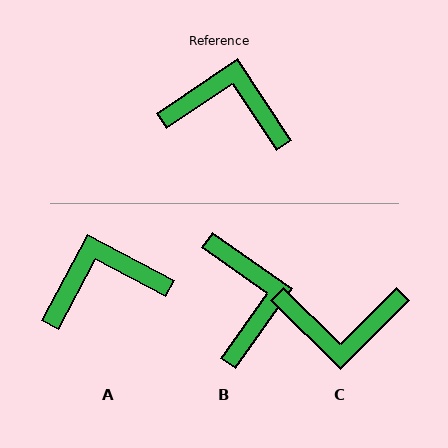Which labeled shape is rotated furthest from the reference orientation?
C, about 168 degrees away.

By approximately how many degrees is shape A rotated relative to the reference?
Approximately 28 degrees counter-clockwise.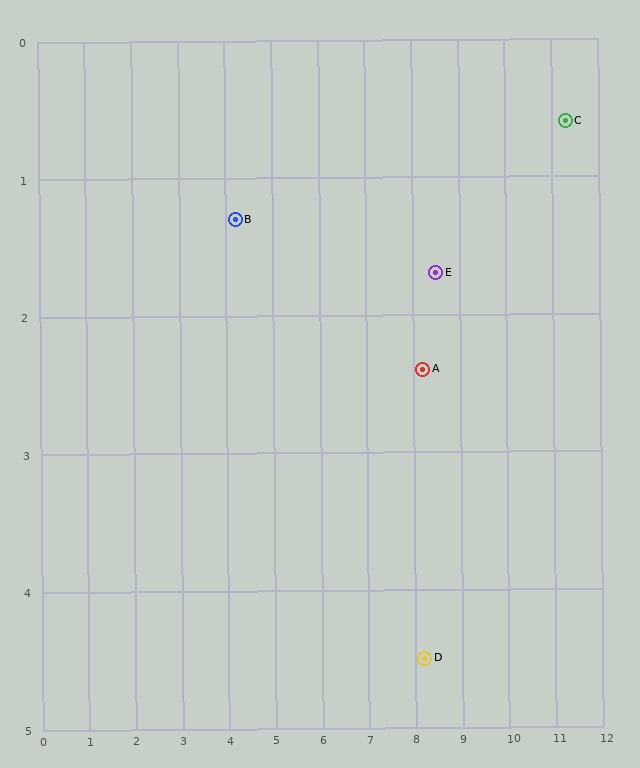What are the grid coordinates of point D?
Point D is at approximately (8.2, 4.5).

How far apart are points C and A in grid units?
Points C and A are about 3.6 grid units apart.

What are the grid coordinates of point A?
Point A is at approximately (8.2, 2.4).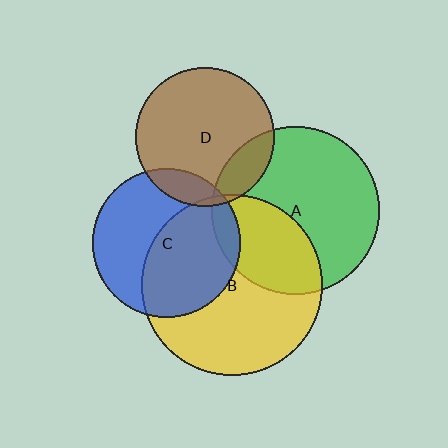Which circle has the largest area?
Circle B (yellow).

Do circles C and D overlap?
Yes.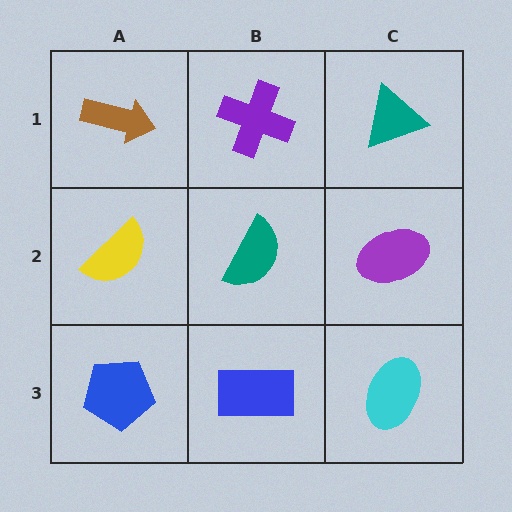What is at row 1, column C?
A teal triangle.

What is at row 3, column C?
A cyan ellipse.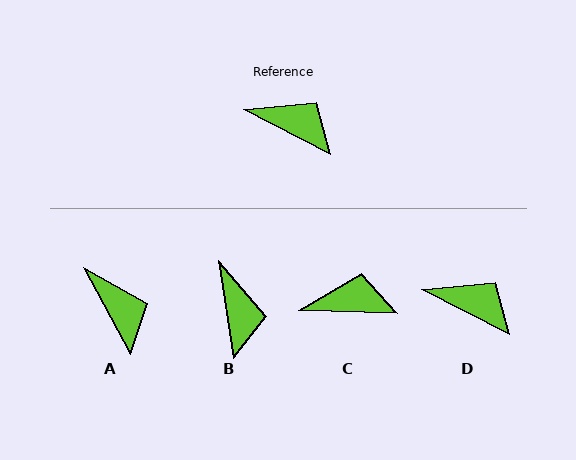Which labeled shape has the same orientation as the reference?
D.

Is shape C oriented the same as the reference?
No, it is off by about 26 degrees.